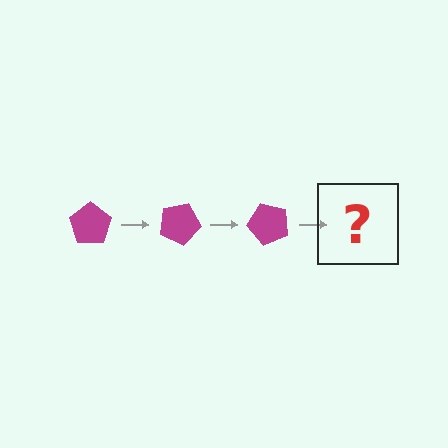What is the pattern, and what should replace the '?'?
The pattern is that the pentagon rotates 25 degrees each step. The '?' should be a magenta pentagon rotated 75 degrees.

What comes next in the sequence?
The next element should be a magenta pentagon rotated 75 degrees.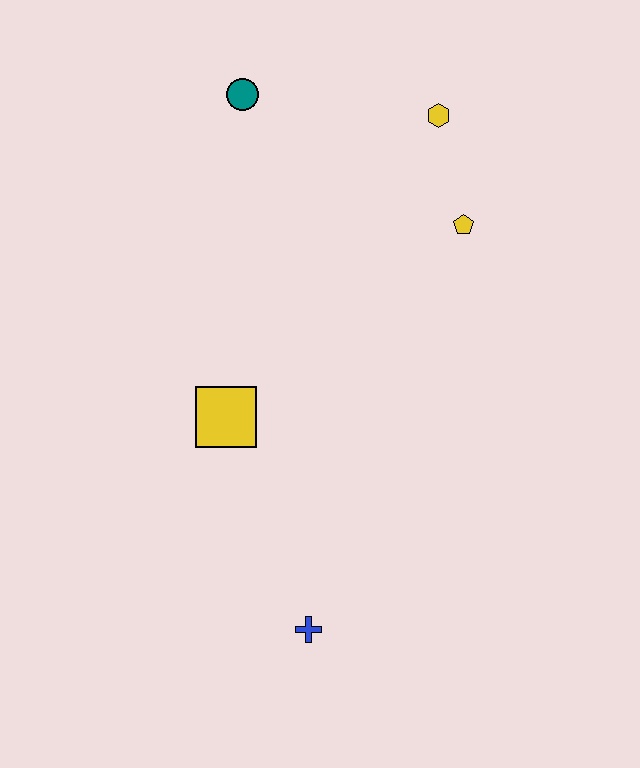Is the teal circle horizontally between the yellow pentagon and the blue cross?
No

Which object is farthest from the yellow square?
The yellow hexagon is farthest from the yellow square.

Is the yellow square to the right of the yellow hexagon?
No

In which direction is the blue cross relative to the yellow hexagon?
The blue cross is below the yellow hexagon.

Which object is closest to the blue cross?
The yellow square is closest to the blue cross.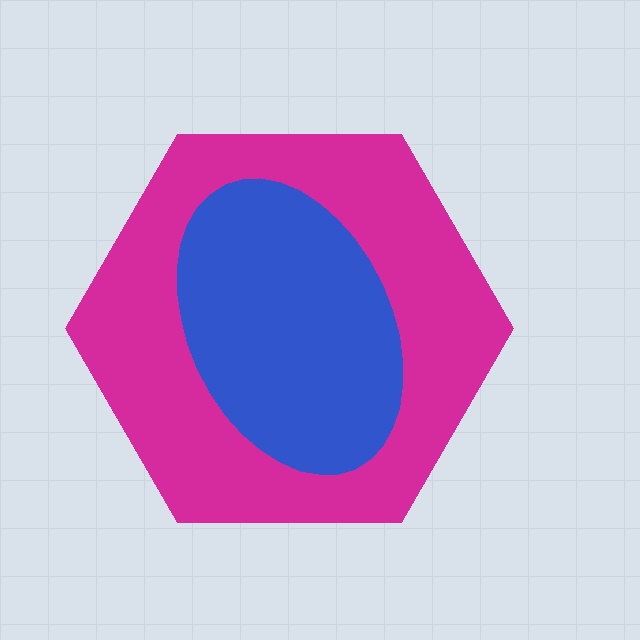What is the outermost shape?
The magenta hexagon.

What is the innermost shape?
The blue ellipse.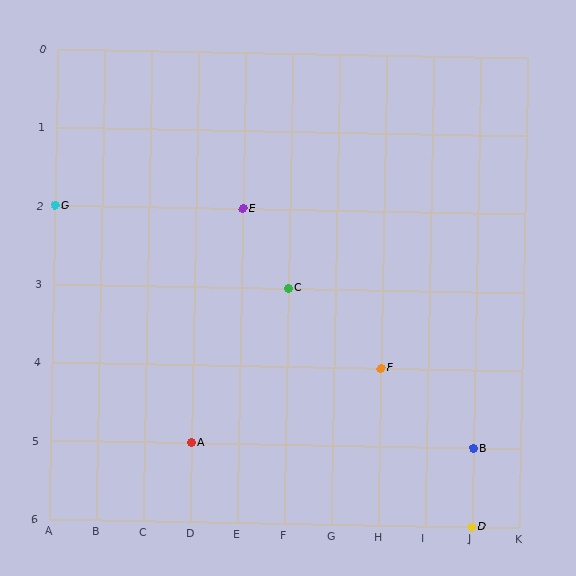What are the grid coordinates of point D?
Point D is at grid coordinates (J, 6).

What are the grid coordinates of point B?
Point B is at grid coordinates (J, 5).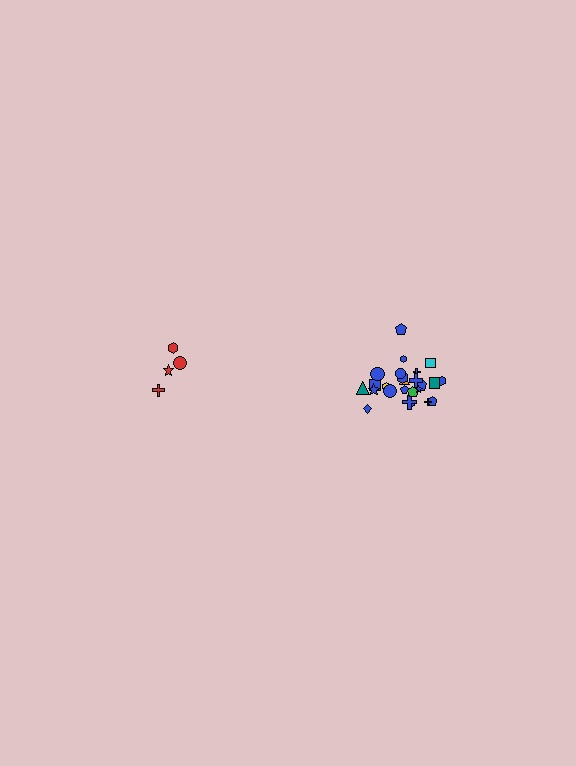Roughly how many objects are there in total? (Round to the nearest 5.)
Roughly 30 objects in total.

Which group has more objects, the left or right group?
The right group.